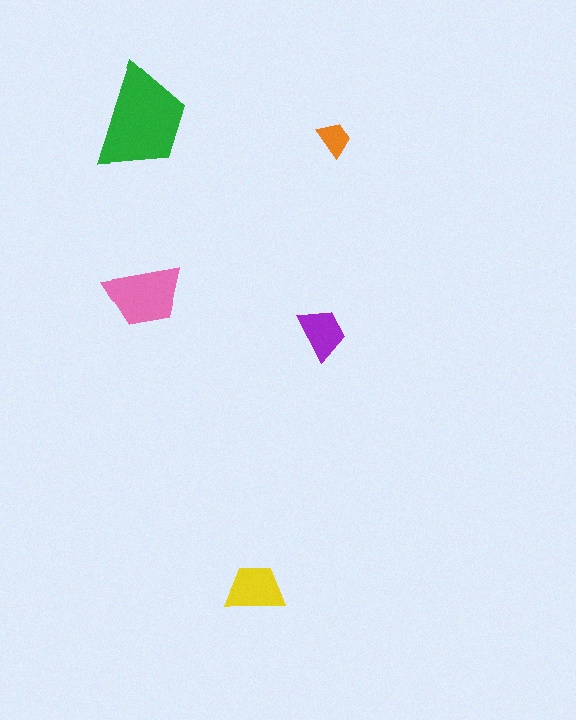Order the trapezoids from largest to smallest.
the green one, the pink one, the yellow one, the purple one, the orange one.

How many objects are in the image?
There are 5 objects in the image.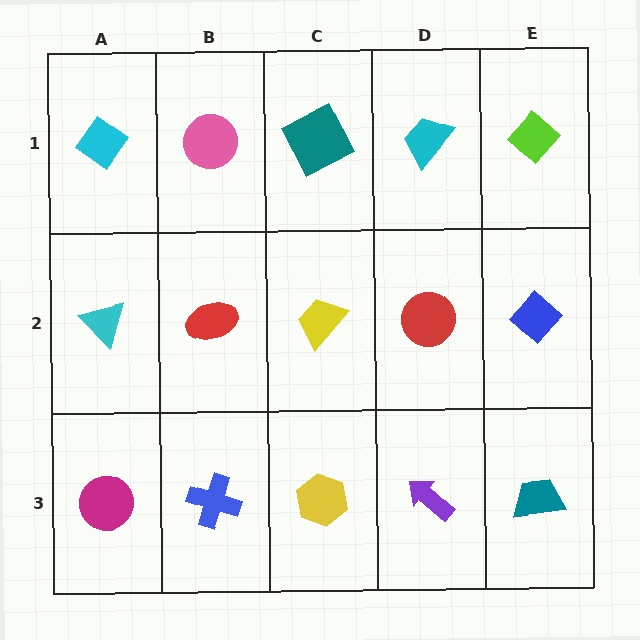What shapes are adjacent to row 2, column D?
A cyan trapezoid (row 1, column D), a purple arrow (row 3, column D), a yellow trapezoid (row 2, column C), a blue diamond (row 2, column E).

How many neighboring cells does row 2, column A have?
3.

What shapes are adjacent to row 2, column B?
A pink circle (row 1, column B), a blue cross (row 3, column B), a cyan triangle (row 2, column A), a yellow trapezoid (row 2, column C).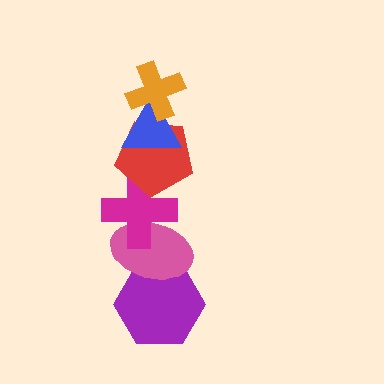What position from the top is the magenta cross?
The magenta cross is 4th from the top.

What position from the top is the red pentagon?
The red pentagon is 3rd from the top.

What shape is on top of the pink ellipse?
The magenta cross is on top of the pink ellipse.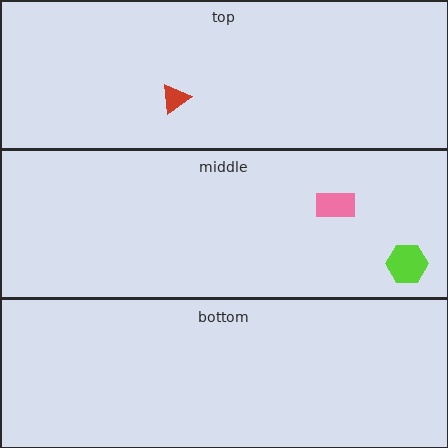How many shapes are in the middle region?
2.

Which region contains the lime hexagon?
The middle region.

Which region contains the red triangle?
The top region.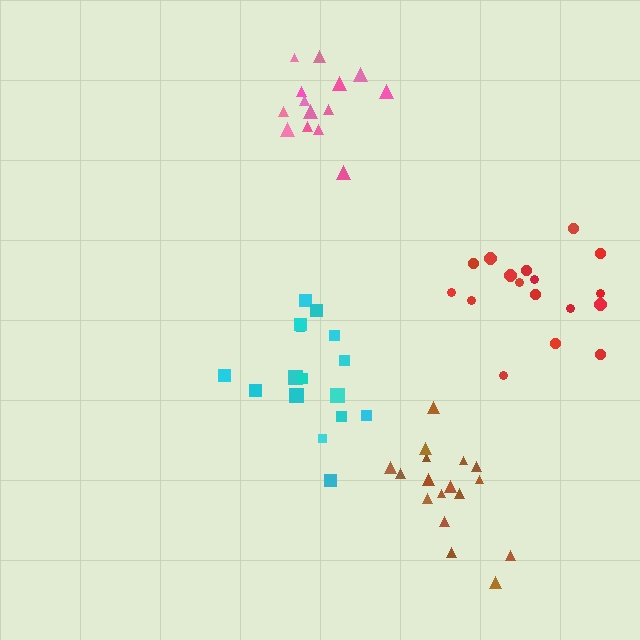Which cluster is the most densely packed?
Pink.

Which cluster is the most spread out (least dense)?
Red.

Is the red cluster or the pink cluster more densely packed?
Pink.